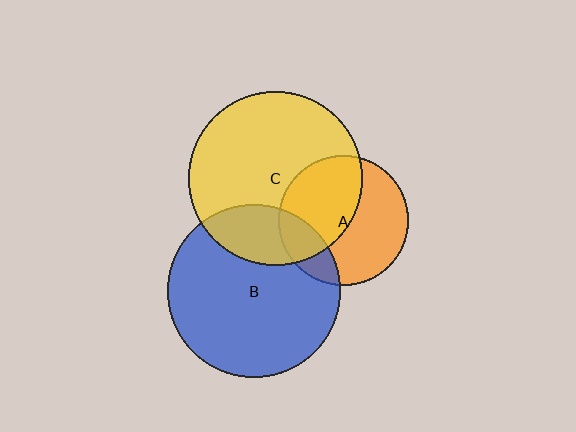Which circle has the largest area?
Circle C (yellow).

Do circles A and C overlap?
Yes.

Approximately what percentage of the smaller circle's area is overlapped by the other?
Approximately 50%.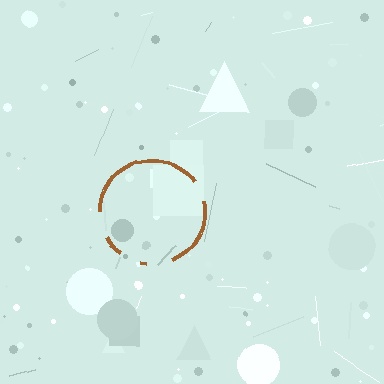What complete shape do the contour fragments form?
The contour fragments form a circle.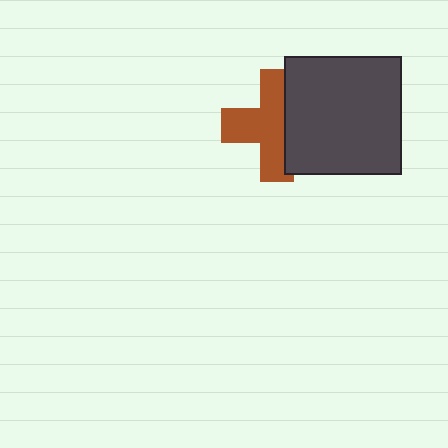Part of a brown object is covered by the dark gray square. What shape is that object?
It is a cross.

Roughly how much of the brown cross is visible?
About half of it is visible (roughly 62%).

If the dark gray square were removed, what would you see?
You would see the complete brown cross.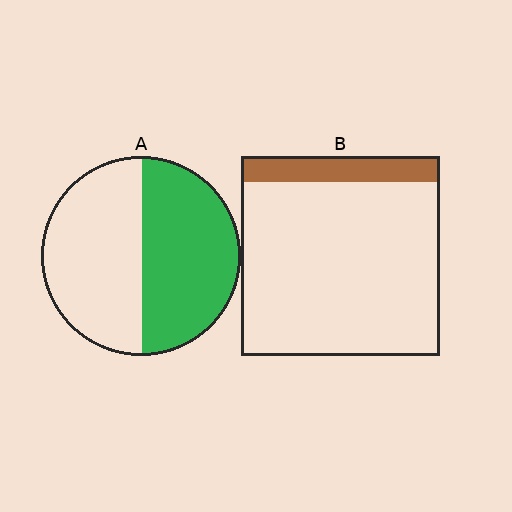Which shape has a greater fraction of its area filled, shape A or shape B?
Shape A.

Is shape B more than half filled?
No.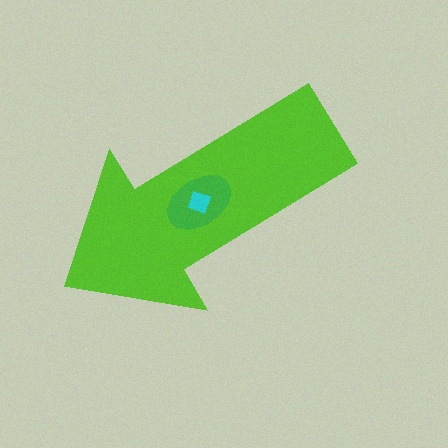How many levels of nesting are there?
3.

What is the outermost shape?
The lime arrow.